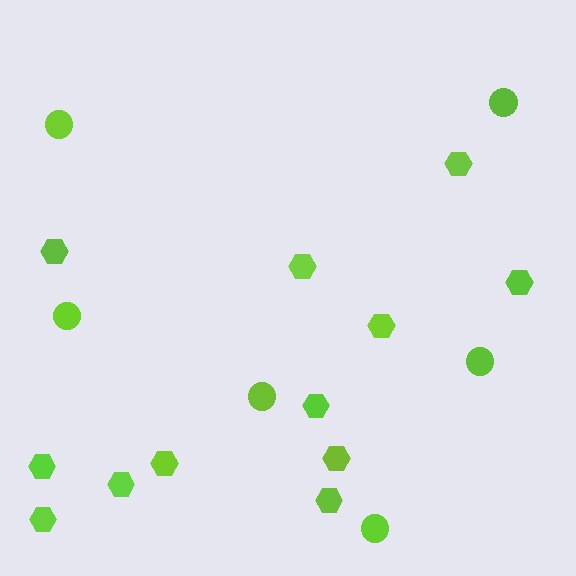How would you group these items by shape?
There are 2 groups: one group of hexagons (12) and one group of circles (6).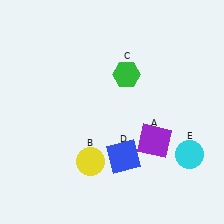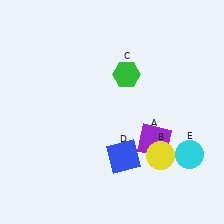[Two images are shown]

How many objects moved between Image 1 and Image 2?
1 object moved between the two images.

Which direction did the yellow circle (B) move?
The yellow circle (B) moved right.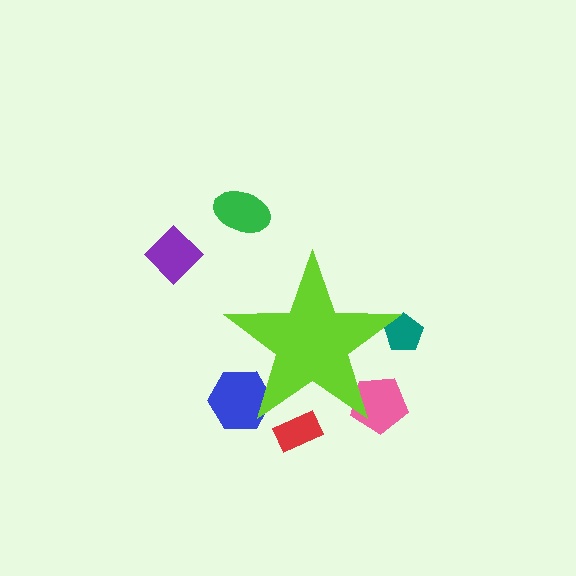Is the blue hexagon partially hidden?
Yes, the blue hexagon is partially hidden behind the lime star.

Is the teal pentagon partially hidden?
Yes, the teal pentagon is partially hidden behind the lime star.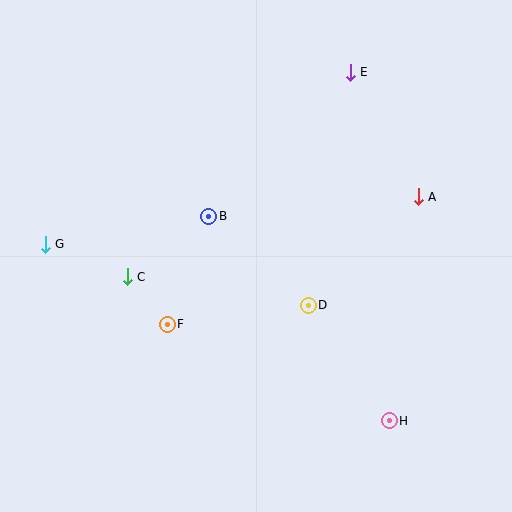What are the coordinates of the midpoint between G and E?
The midpoint between G and E is at (198, 158).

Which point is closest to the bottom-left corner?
Point F is closest to the bottom-left corner.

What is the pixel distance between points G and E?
The distance between G and E is 350 pixels.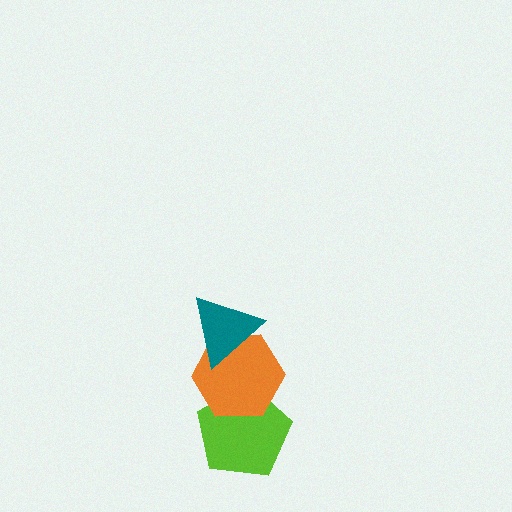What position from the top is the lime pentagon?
The lime pentagon is 3rd from the top.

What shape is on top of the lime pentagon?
The orange hexagon is on top of the lime pentagon.